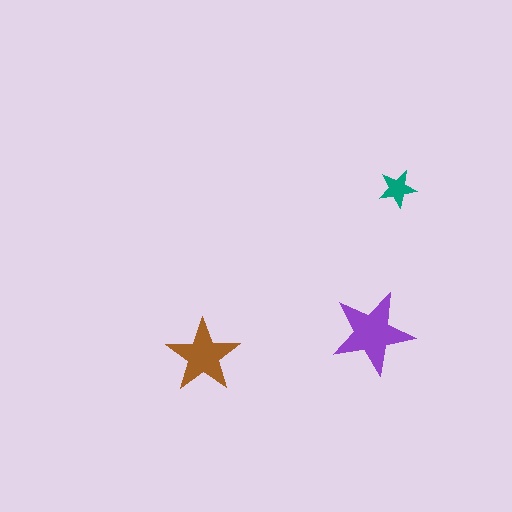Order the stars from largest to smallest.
the purple one, the brown one, the teal one.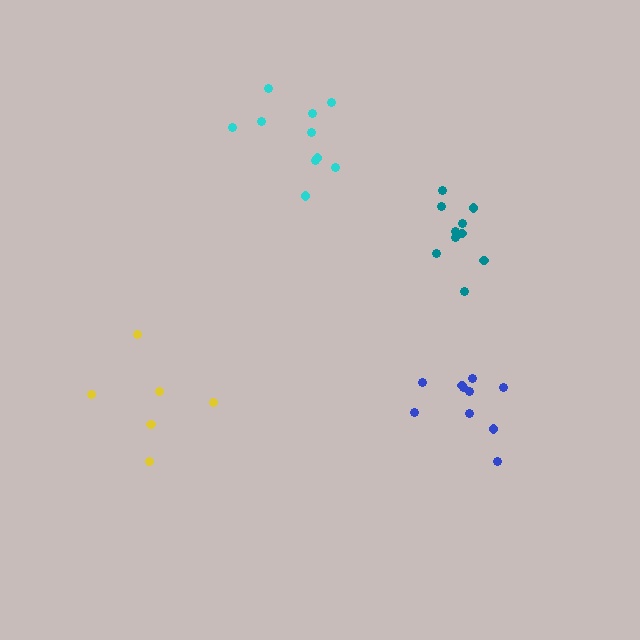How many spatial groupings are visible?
There are 4 spatial groupings.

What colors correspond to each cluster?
The clusters are colored: blue, yellow, cyan, teal.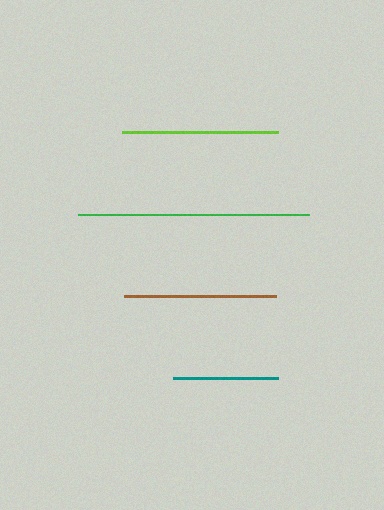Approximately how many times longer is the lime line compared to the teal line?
The lime line is approximately 1.5 times the length of the teal line.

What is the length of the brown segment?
The brown segment is approximately 153 pixels long.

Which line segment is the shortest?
The teal line is the shortest at approximately 105 pixels.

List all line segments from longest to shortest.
From longest to shortest: green, lime, brown, teal.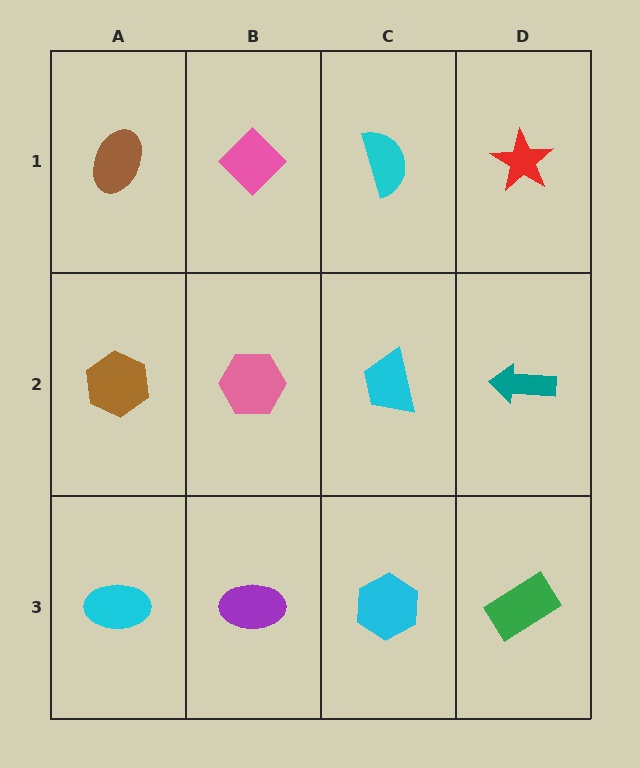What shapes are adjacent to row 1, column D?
A teal arrow (row 2, column D), a cyan semicircle (row 1, column C).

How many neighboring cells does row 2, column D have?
3.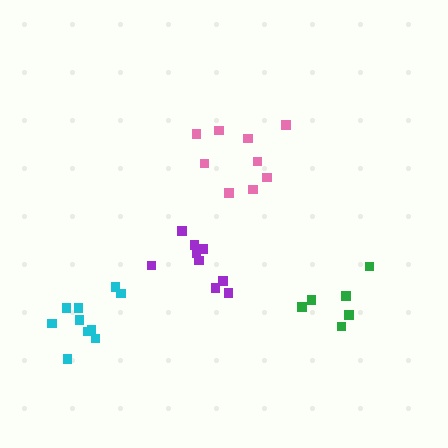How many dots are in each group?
Group 1: 9 dots, Group 2: 10 dots, Group 3: 9 dots, Group 4: 6 dots (34 total).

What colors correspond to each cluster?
The clusters are colored: pink, cyan, purple, green.